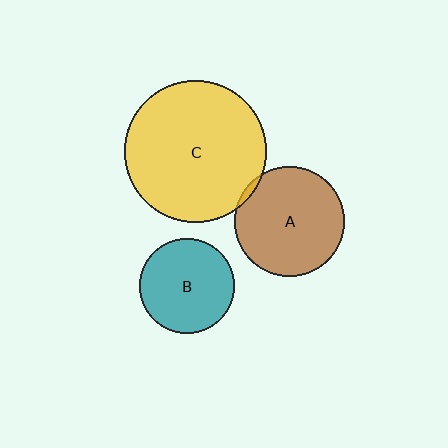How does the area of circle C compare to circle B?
Approximately 2.2 times.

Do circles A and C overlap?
Yes.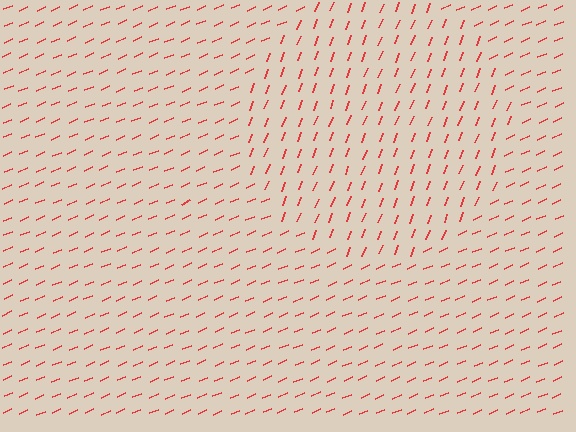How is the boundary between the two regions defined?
The boundary is defined purely by a change in line orientation (approximately 45 degrees difference). All lines are the same color and thickness.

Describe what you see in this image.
The image is filled with small red line segments. A circle region in the image has lines oriented differently from the surrounding lines, creating a visible texture boundary.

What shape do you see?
I see a circle.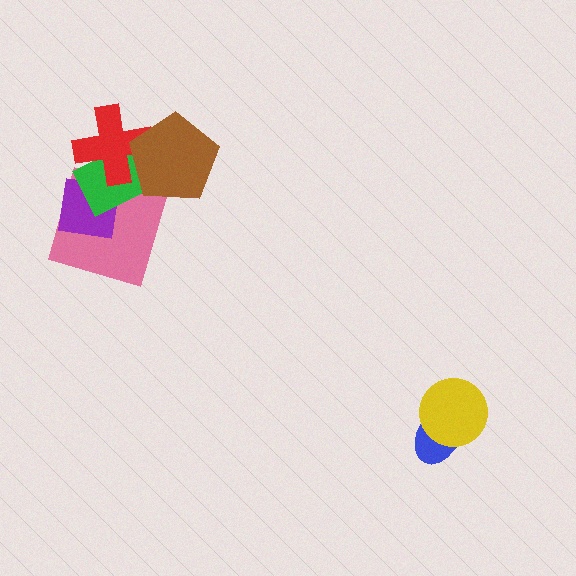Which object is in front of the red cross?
The brown pentagon is in front of the red cross.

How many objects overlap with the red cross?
3 objects overlap with the red cross.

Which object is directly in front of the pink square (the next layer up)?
The purple square is directly in front of the pink square.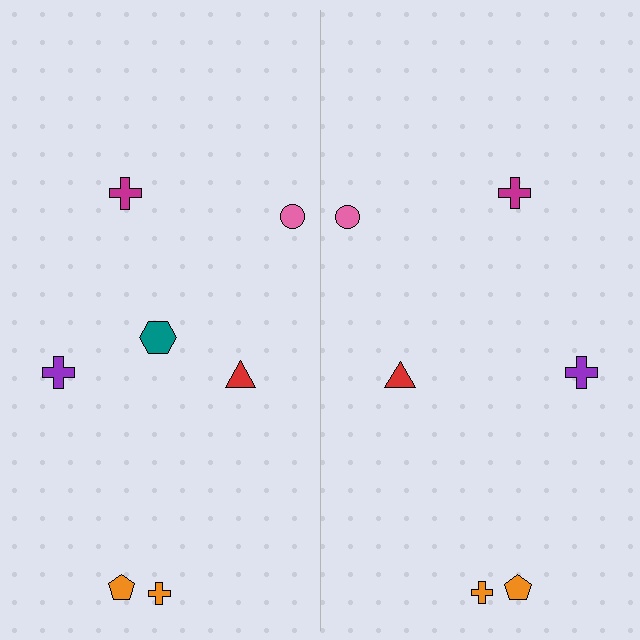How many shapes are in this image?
There are 13 shapes in this image.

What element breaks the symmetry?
A teal hexagon is missing from the right side.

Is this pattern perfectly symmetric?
No, the pattern is not perfectly symmetric. A teal hexagon is missing from the right side.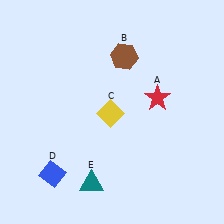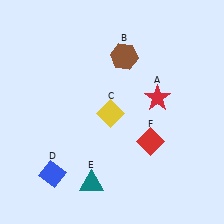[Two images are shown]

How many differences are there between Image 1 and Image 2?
There is 1 difference between the two images.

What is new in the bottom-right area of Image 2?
A red diamond (F) was added in the bottom-right area of Image 2.